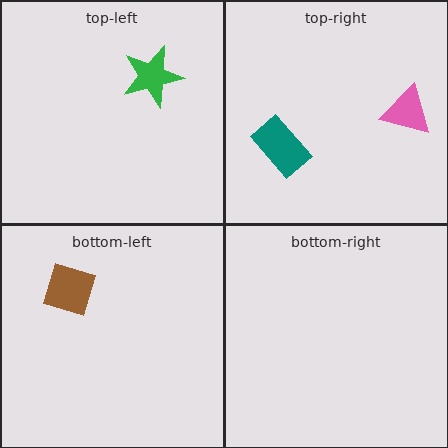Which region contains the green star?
The top-left region.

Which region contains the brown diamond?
The bottom-left region.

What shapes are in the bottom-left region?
The brown diamond.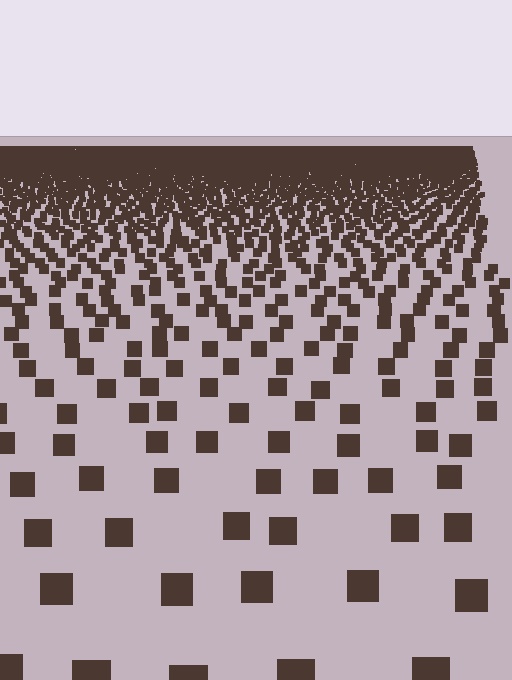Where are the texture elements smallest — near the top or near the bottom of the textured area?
Near the top.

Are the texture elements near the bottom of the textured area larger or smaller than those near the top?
Larger. Near the bottom, elements are closer to the viewer and appear at a bigger on-screen size.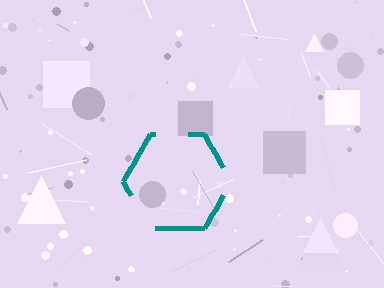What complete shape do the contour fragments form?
The contour fragments form a hexagon.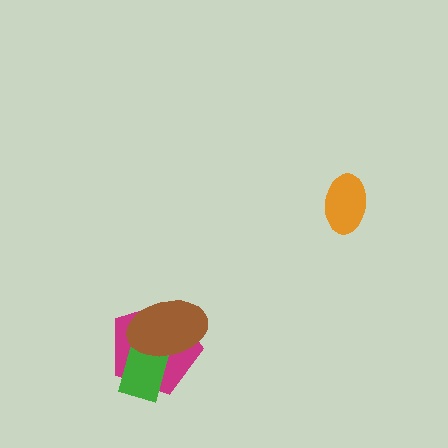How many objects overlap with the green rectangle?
2 objects overlap with the green rectangle.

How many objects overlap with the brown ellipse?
2 objects overlap with the brown ellipse.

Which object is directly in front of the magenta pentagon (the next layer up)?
The green rectangle is directly in front of the magenta pentagon.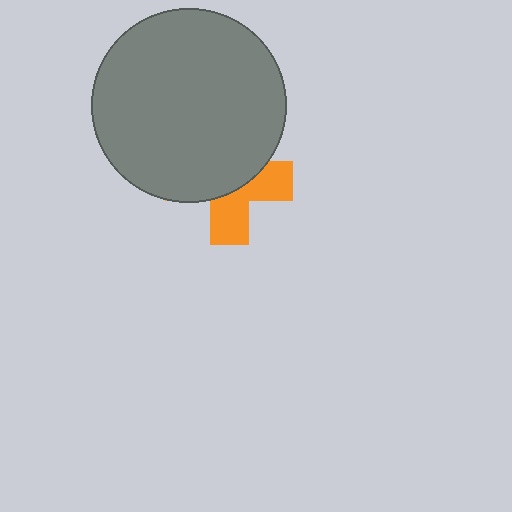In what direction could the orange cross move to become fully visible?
The orange cross could move down. That would shift it out from behind the gray circle entirely.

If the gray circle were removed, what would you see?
You would see the complete orange cross.